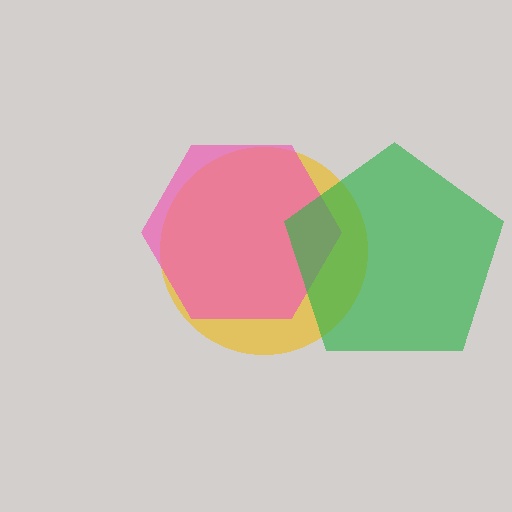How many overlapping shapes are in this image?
There are 3 overlapping shapes in the image.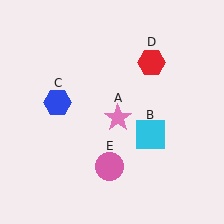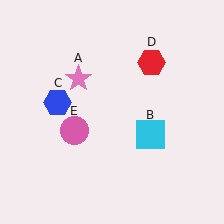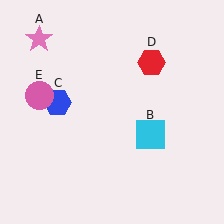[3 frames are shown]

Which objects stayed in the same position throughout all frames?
Cyan square (object B) and blue hexagon (object C) and red hexagon (object D) remained stationary.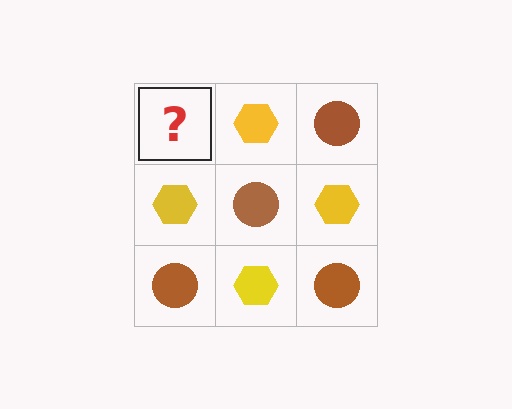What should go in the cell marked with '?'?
The missing cell should contain a brown circle.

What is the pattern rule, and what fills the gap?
The rule is that it alternates brown circle and yellow hexagon in a checkerboard pattern. The gap should be filled with a brown circle.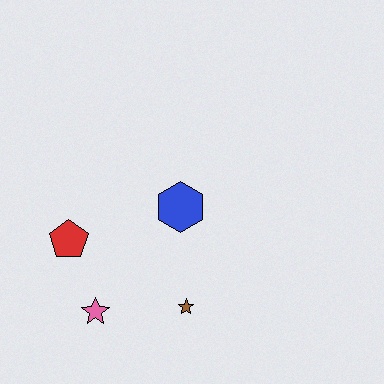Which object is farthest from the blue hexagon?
The pink star is farthest from the blue hexagon.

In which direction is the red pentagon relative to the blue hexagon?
The red pentagon is to the left of the blue hexagon.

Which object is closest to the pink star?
The red pentagon is closest to the pink star.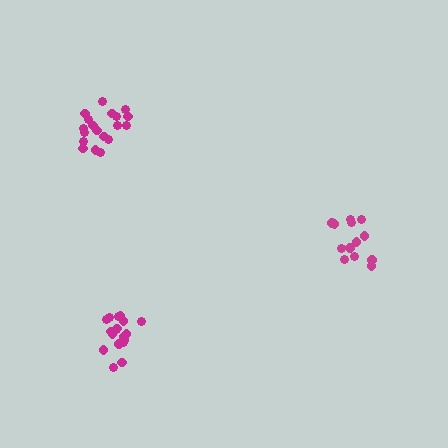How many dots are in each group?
Group 1: 19 dots, Group 2: 13 dots, Group 3: 19 dots (51 total).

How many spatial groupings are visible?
There are 3 spatial groupings.